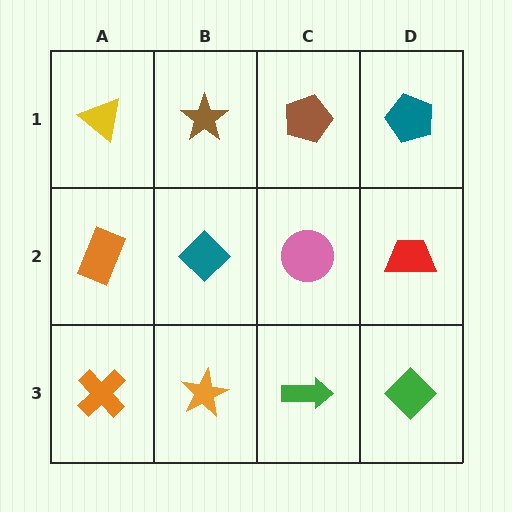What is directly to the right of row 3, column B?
A green arrow.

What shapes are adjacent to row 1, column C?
A pink circle (row 2, column C), a brown star (row 1, column B), a teal pentagon (row 1, column D).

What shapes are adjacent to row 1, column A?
An orange rectangle (row 2, column A), a brown star (row 1, column B).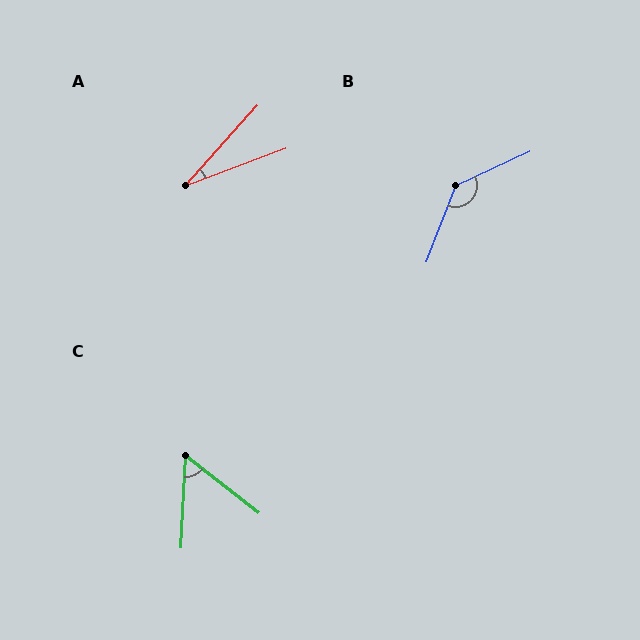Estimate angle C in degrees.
Approximately 55 degrees.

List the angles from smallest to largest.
A (28°), C (55°), B (136°).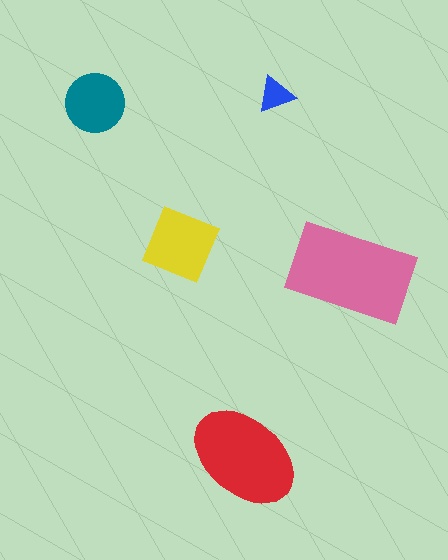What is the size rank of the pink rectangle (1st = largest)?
1st.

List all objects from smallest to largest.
The blue triangle, the teal circle, the yellow diamond, the red ellipse, the pink rectangle.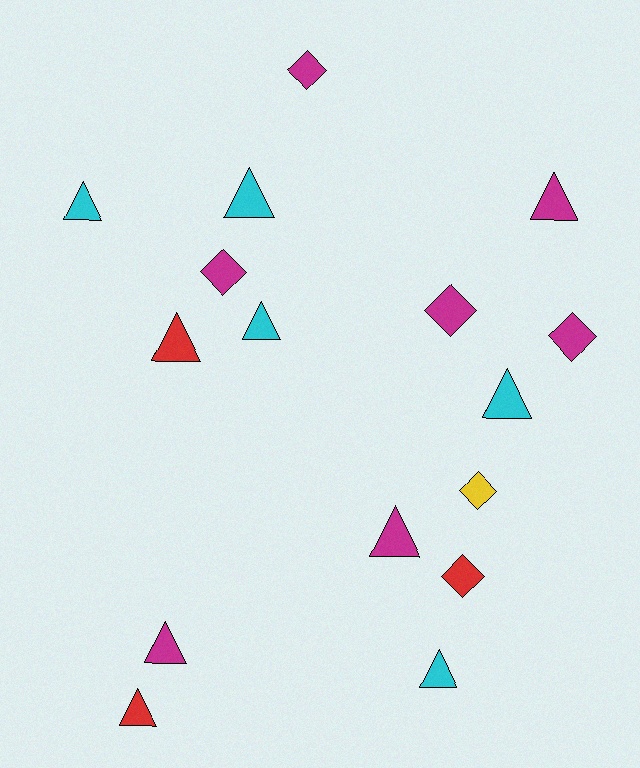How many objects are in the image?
There are 16 objects.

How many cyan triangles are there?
There are 5 cyan triangles.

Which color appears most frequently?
Magenta, with 7 objects.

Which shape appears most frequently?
Triangle, with 10 objects.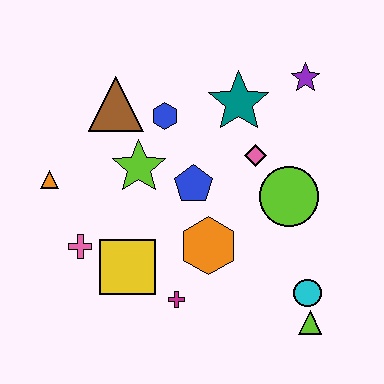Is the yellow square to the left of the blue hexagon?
Yes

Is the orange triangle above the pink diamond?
No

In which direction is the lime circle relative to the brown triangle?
The lime circle is to the right of the brown triangle.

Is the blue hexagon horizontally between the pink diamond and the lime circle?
No